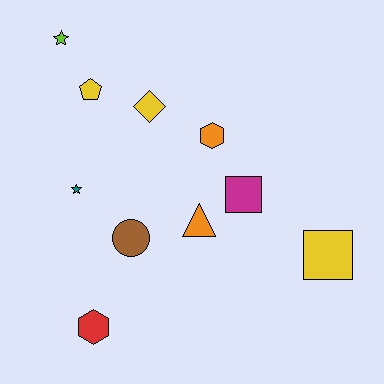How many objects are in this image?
There are 10 objects.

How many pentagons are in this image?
There is 1 pentagon.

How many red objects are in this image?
There is 1 red object.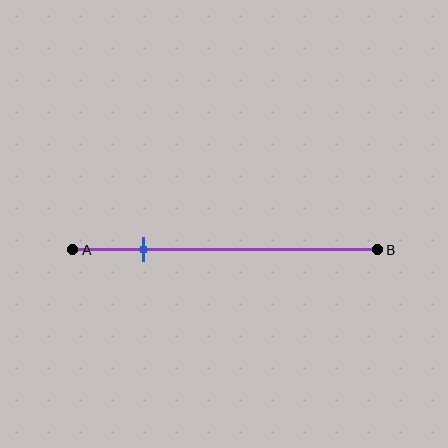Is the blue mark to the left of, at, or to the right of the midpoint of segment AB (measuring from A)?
The blue mark is to the left of the midpoint of segment AB.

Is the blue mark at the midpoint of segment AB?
No, the mark is at about 25% from A, not at the 50% midpoint.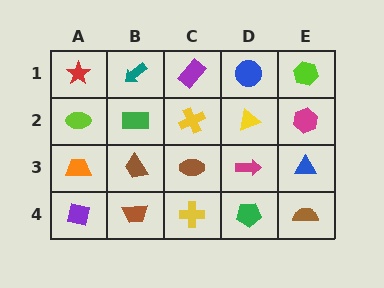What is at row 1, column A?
A red star.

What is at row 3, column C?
A brown ellipse.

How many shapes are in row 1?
5 shapes.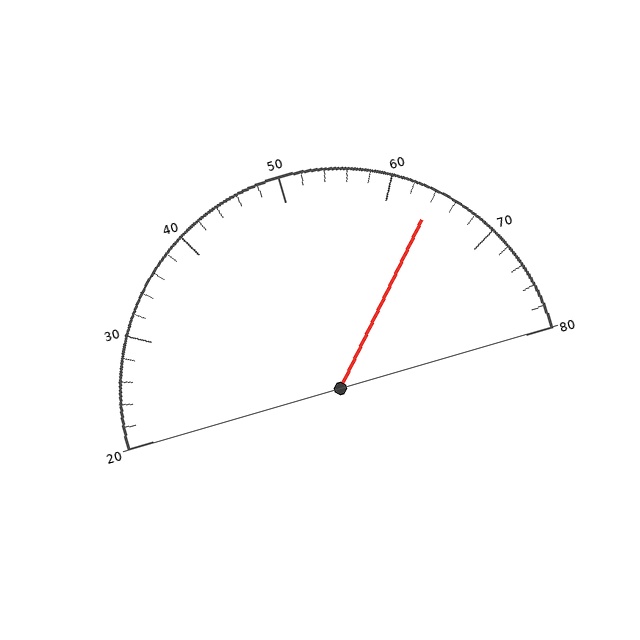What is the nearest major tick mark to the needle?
The nearest major tick mark is 60.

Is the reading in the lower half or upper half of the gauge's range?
The reading is in the upper half of the range (20 to 80).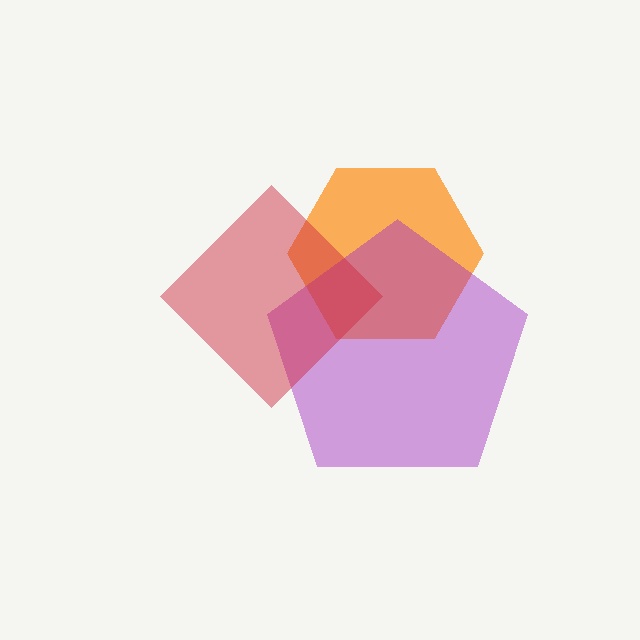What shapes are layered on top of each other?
The layered shapes are: an orange hexagon, a purple pentagon, a red diamond.